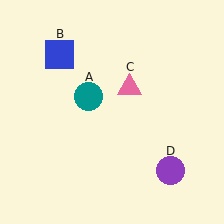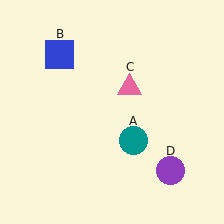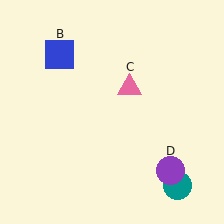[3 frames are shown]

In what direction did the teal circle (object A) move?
The teal circle (object A) moved down and to the right.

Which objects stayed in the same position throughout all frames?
Blue square (object B) and pink triangle (object C) and purple circle (object D) remained stationary.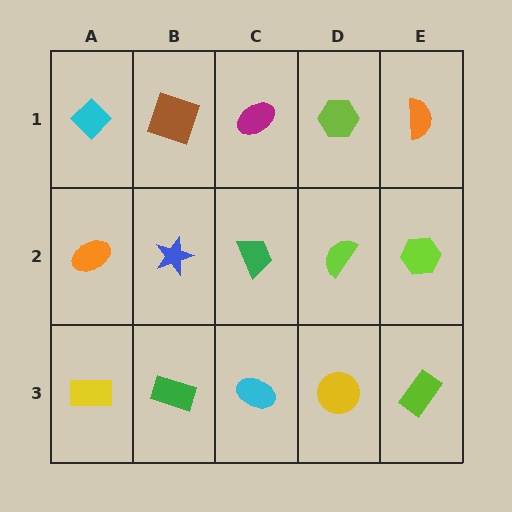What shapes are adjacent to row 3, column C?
A green trapezoid (row 2, column C), a green rectangle (row 3, column B), a yellow circle (row 3, column D).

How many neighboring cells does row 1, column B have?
3.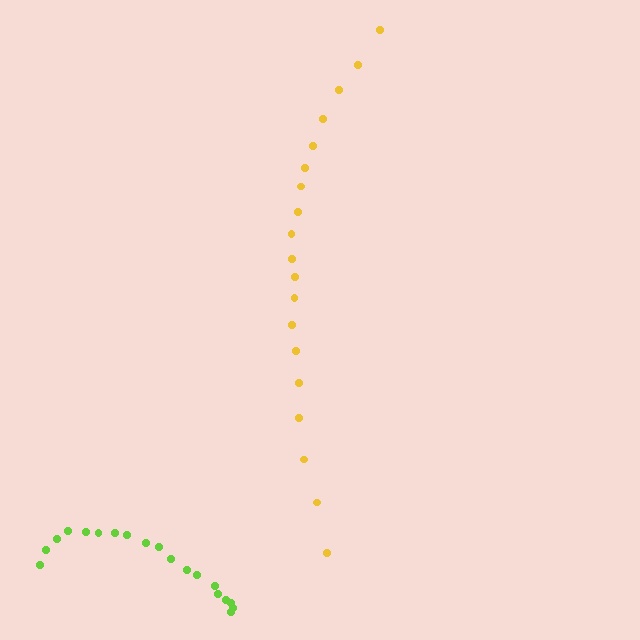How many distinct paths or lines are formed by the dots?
There are 2 distinct paths.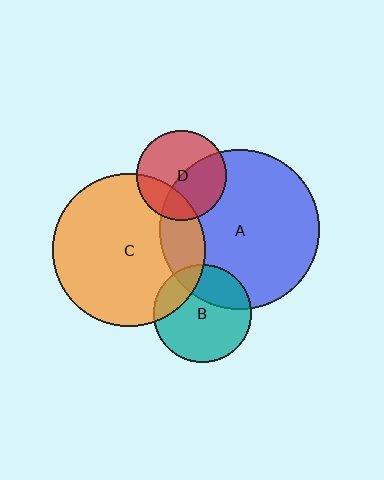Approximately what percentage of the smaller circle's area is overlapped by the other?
Approximately 20%.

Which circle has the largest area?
Circle A (blue).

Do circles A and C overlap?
Yes.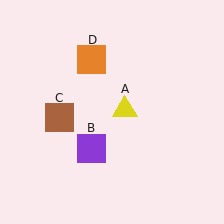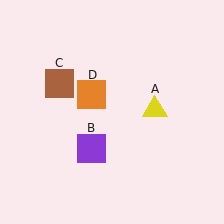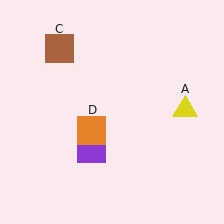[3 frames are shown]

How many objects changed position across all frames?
3 objects changed position: yellow triangle (object A), brown square (object C), orange square (object D).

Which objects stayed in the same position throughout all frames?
Purple square (object B) remained stationary.